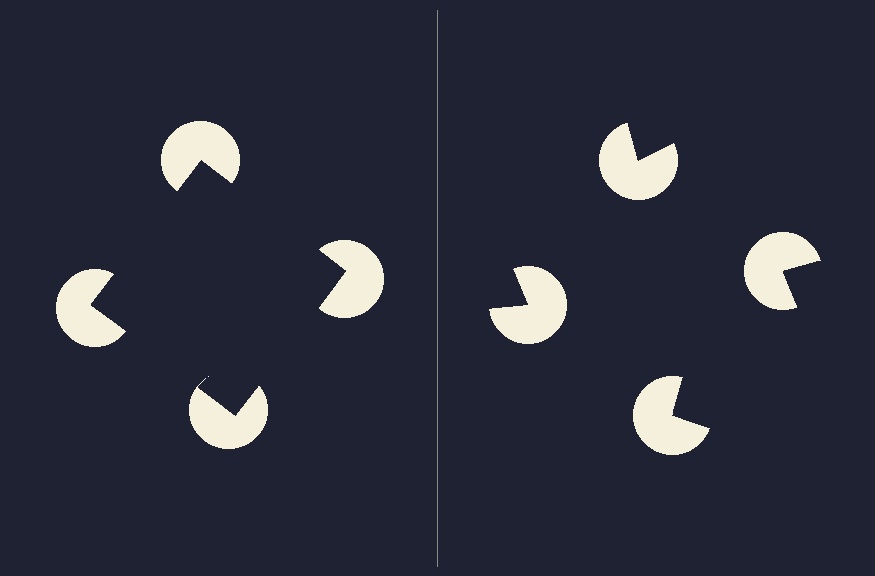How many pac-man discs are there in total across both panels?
8 — 4 on each side.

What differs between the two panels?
The pac-man discs are positioned identically on both sides; only the wedge orientations differ. On the left they align to a square; on the right they are misaligned.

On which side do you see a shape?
An illusory square appears on the left side. On the right side the wedge cuts are rotated, so no coherent shape forms.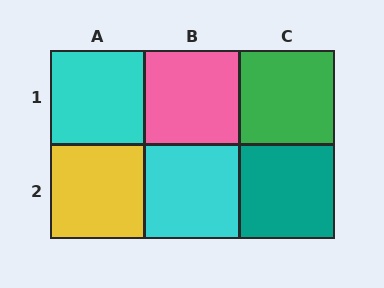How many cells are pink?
1 cell is pink.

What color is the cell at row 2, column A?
Yellow.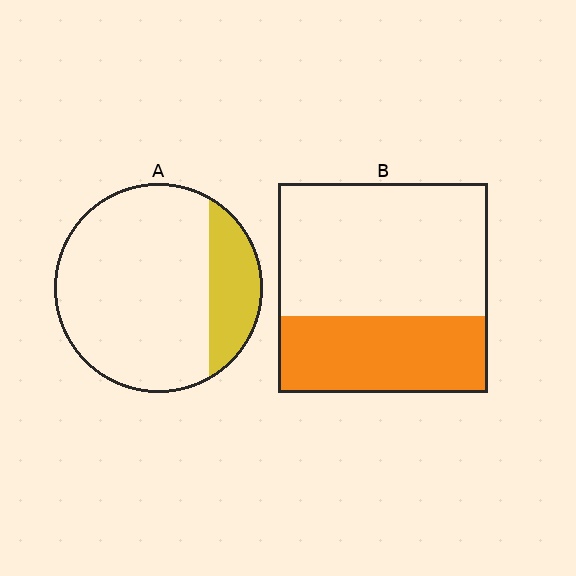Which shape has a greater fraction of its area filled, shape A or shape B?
Shape B.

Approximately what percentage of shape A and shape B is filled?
A is approximately 20% and B is approximately 35%.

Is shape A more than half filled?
No.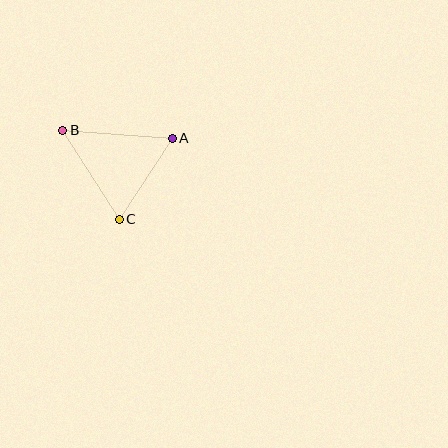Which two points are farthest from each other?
Points A and B are farthest from each other.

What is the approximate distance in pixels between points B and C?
The distance between B and C is approximately 105 pixels.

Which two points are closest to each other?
Points A and C are closest to each other.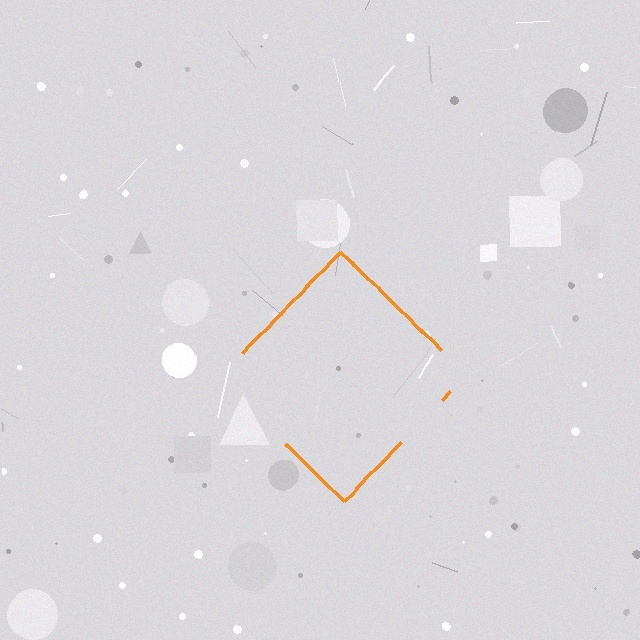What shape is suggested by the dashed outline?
The dashed outline suggests a diamond.